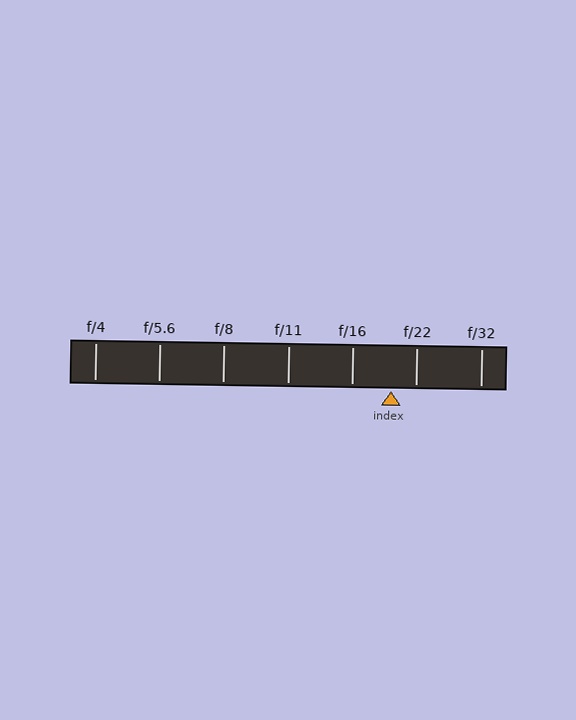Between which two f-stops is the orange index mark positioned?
The index mark is between f/16 and f/22.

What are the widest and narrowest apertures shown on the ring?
The widest aperture shown is f/4 and the narrowest is f/32.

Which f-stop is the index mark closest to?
The index mark is closest to f/22.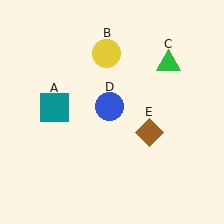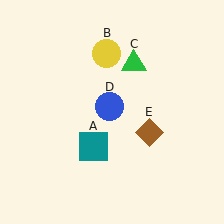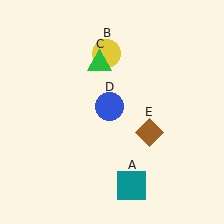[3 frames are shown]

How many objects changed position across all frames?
2 objects changed position: teal square (object A), green triangle (object C).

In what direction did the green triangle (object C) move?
The green triangle (object C) moved left.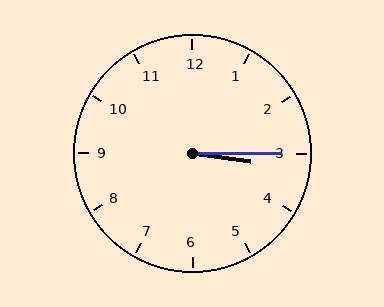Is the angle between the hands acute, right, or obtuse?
It is acute.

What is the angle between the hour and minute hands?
Approximately 8 degrees.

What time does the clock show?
3:15.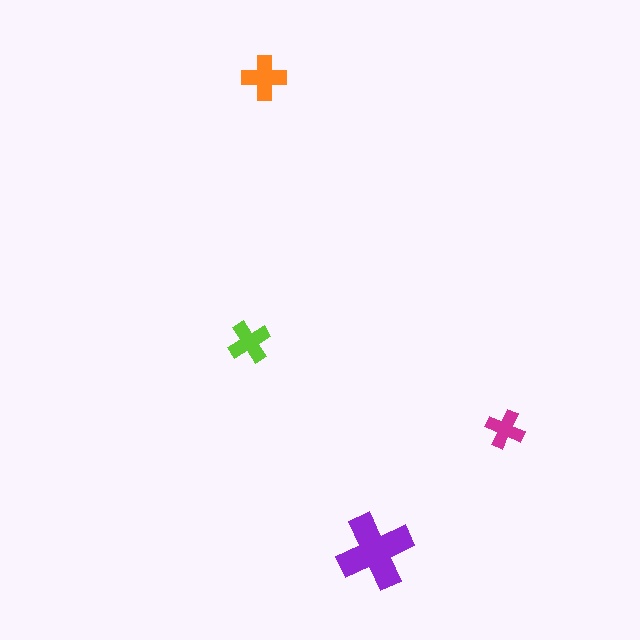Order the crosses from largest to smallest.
the purple one, the orange one, the lime one, the magenta one.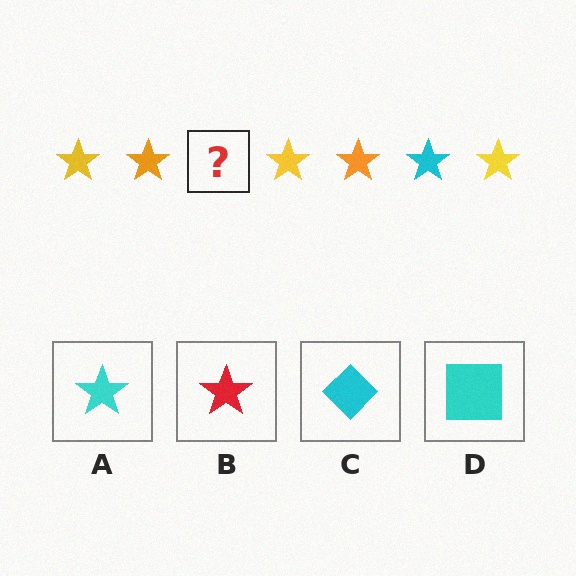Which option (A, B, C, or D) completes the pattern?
A.